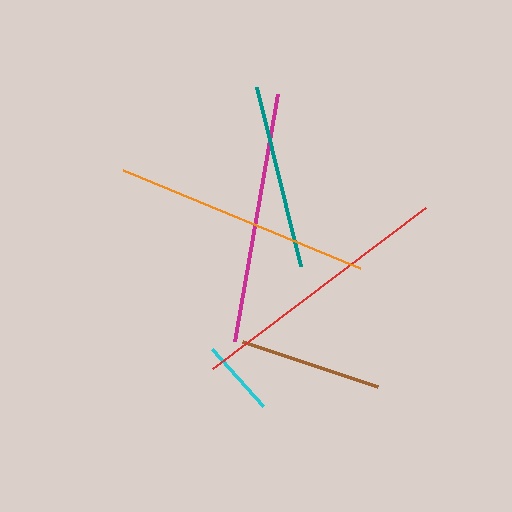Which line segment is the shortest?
The cyan line is the shortest at approximately 77 pixels.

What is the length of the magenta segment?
The magenta segment is approximately 251 pixels long.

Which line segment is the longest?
The red line is the longest at approximately 268 pixels.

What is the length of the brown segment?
The brown segment is approximately 142 pixels long.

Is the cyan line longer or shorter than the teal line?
The teal line is longer than the cyan line.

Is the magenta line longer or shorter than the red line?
The red line is longer than the magenta line.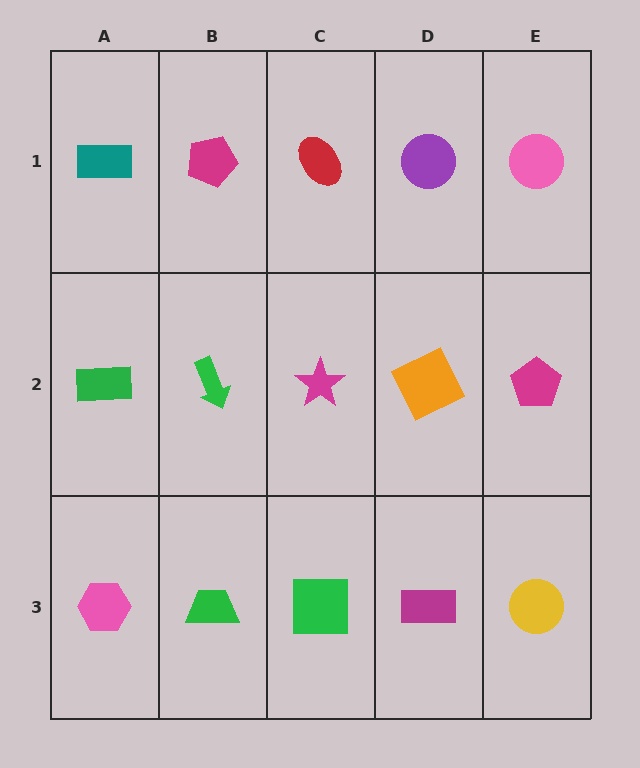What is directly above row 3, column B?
A green arrow.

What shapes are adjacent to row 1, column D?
An orange square (row 2, column D), a red ellipse (row 1, column C), a pink circle (row 1, column E).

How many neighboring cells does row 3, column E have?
2.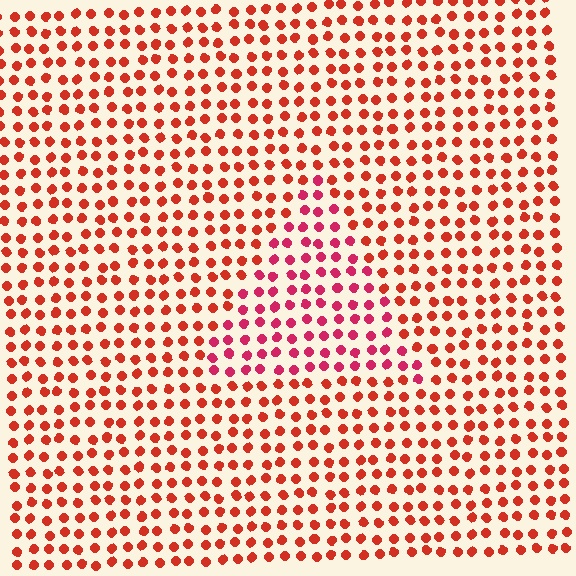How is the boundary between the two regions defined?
The boundary is defined purely by a slight shift in hue (about 26 degrees). Spacing, size, and orientation are identical on both sides.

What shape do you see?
I see a triangle.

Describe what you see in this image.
The image is filled with small red elements in a uniform arrangement. A triangle-shaped region is visible where the elements are tinted to a slightly different hue, forming a subtle color boundary.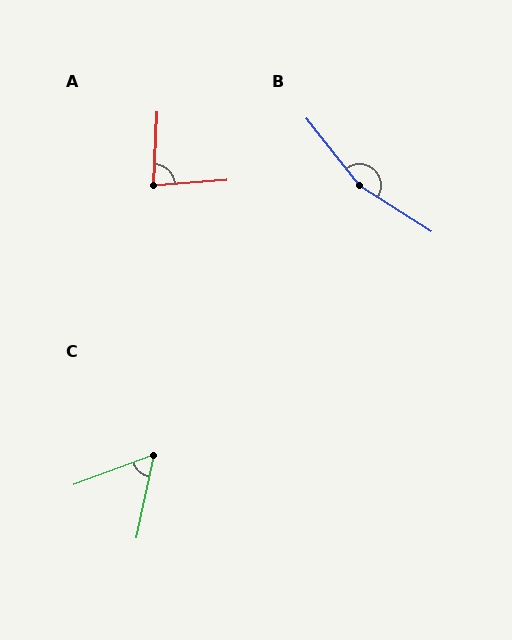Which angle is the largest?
B, at approximately 161 degrees.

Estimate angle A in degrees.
Approximately 83 degrees.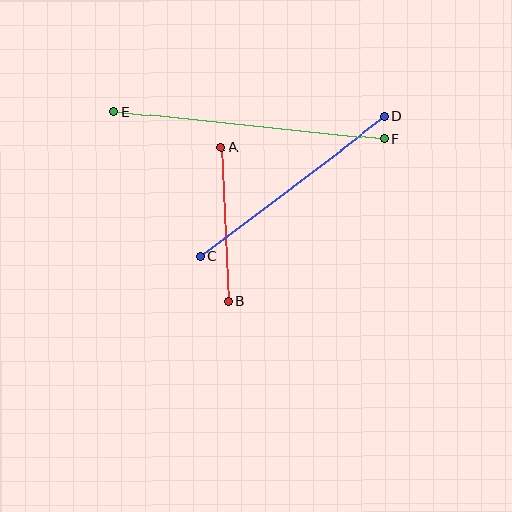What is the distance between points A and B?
The distance is approximately 154 pixels.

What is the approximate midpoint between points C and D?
The midpoint is at approximately (292, 187) pixels.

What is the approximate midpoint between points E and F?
The midpoint is at approximately (249, 125) pixels.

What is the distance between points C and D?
The distance is approximately 231 pixels.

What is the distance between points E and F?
The distance is approximately 272 pixels.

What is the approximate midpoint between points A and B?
The midpoint is at approximately (225, 224) pixels.